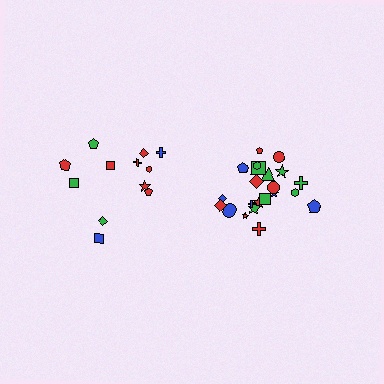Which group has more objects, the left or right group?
The right group.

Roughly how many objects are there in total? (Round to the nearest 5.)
Roughly 35 objects in total.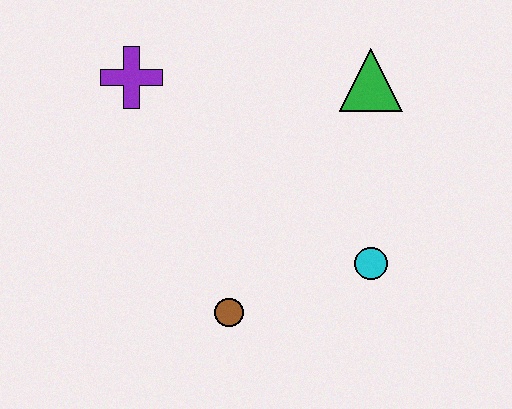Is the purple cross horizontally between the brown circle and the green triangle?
No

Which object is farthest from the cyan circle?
The purple cross is farthest from the cyan circle.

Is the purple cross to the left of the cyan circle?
Yes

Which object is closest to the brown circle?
The cyan circle is closest to the brown circle.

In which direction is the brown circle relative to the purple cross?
The brown circle is below the purple cross.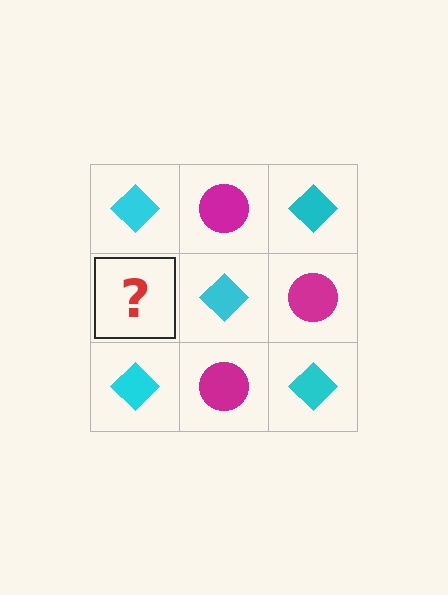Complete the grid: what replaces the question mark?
The question mark should be replaced with a magenta circle.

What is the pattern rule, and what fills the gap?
The rule is that it alternates cyan diamond and magenta circle in a checkerboard pattern. The gap should be filled with a magenta circle.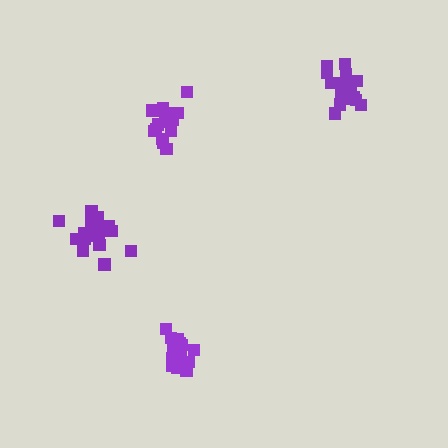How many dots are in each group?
Group 1: 15 dots, Group 2: 16 dots, Group 3: 17 dots, Group 4: 18 dots (66 total).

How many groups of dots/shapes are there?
There are 4 groups.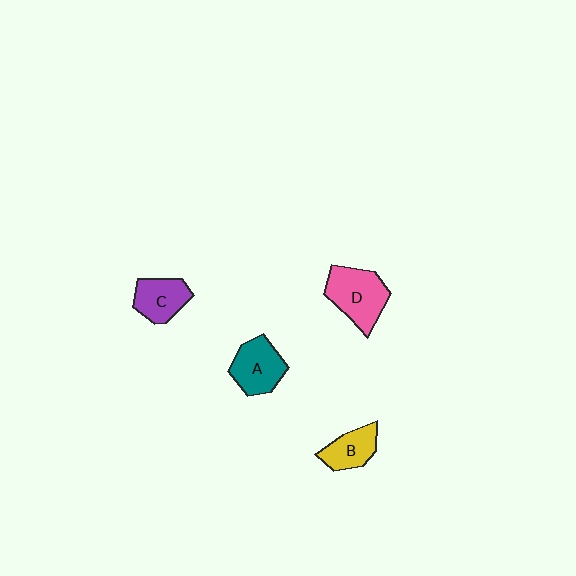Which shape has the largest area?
Shape D (pink).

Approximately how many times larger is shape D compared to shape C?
Approximately 1.4 times.